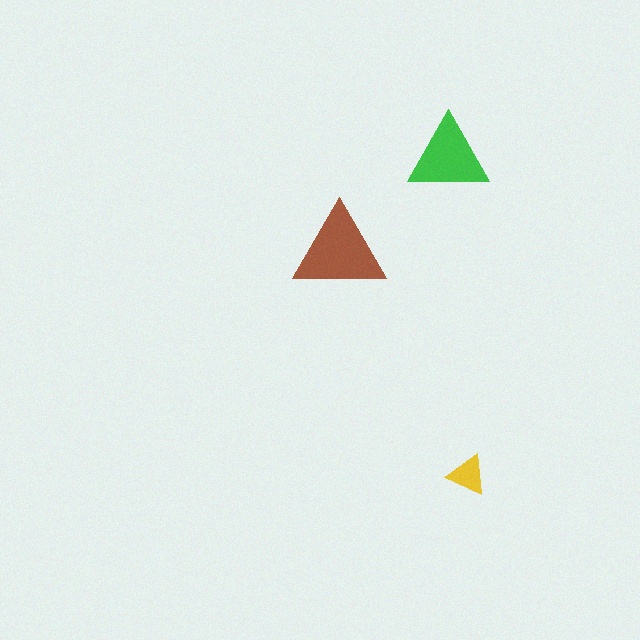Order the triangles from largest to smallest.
the brown one, the green one, the yellow one.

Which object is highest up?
The green triangle is topmost.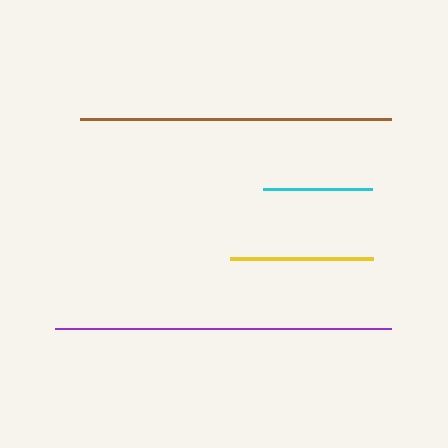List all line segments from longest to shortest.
From longest to shortest: purple, brown, yellow, cyan.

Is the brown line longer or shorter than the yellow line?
The brown line is longer than the yellow line.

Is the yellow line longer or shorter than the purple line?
The purple line is longer than the yellow line.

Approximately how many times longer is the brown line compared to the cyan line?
The brown line is approximately 2.9 times the length of the cyan line.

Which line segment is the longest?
The purple line is the longest at approximately 336 pixels.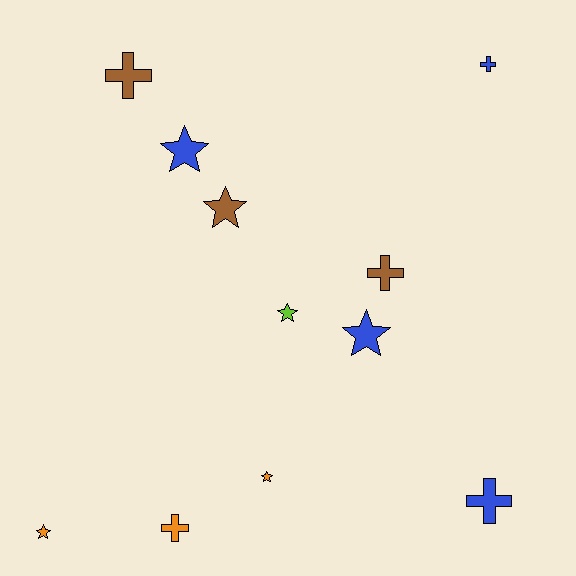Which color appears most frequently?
Blue, with 4 objects.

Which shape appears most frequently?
Star, with 6 objects.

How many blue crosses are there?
There are 2 blue crosses.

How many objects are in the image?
There are 11 objects.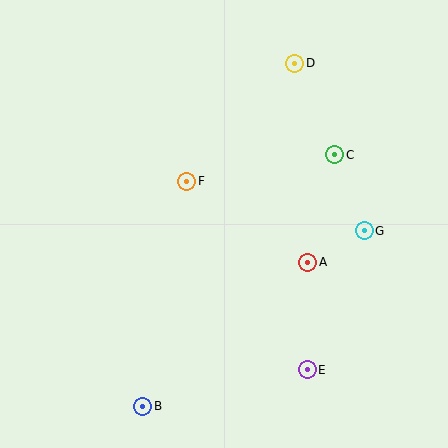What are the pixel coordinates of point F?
Point F is at (187, 181).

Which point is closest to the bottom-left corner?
Point B is closest to the bottom-left corner.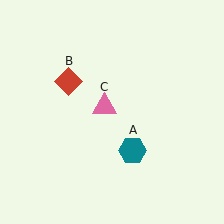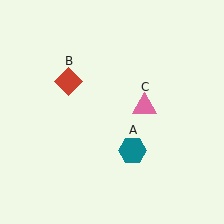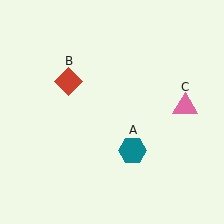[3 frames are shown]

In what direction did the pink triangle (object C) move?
The pink triangle (object C) moved right.